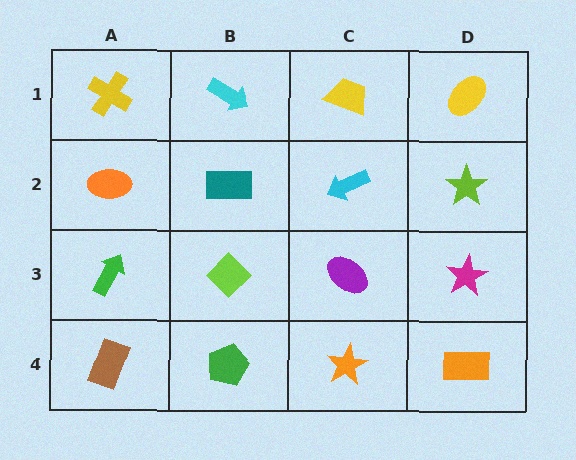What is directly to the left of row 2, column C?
A teal rectangle.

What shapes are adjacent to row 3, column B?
A teal rectangle (row 2, column B), a green pentagon (row 4, column B), a green arrow (row 3, column A), a purple ellipse (row 3, column C).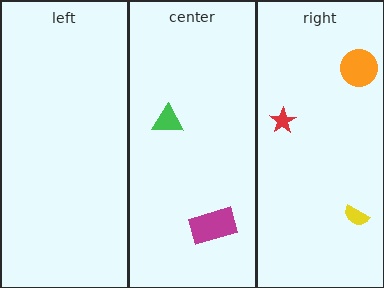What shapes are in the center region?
The magenta rectangle, the green triangle.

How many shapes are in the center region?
2.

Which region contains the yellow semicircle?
The right region.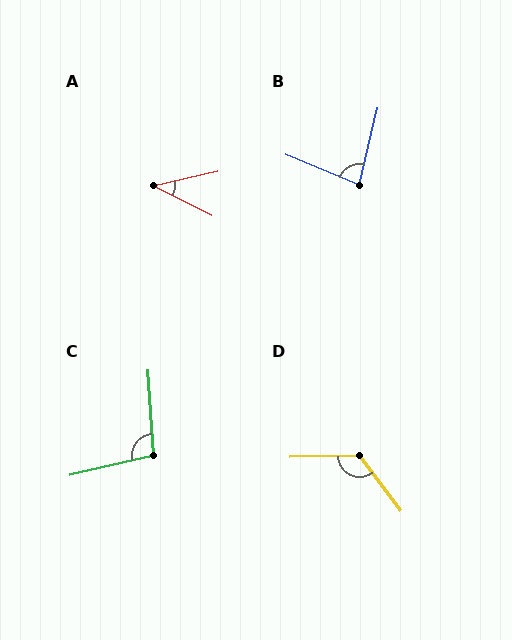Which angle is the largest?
D, at approximately 126 degrees.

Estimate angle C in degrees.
Approximately 100 degrees.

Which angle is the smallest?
A, at approximately 40 degrees.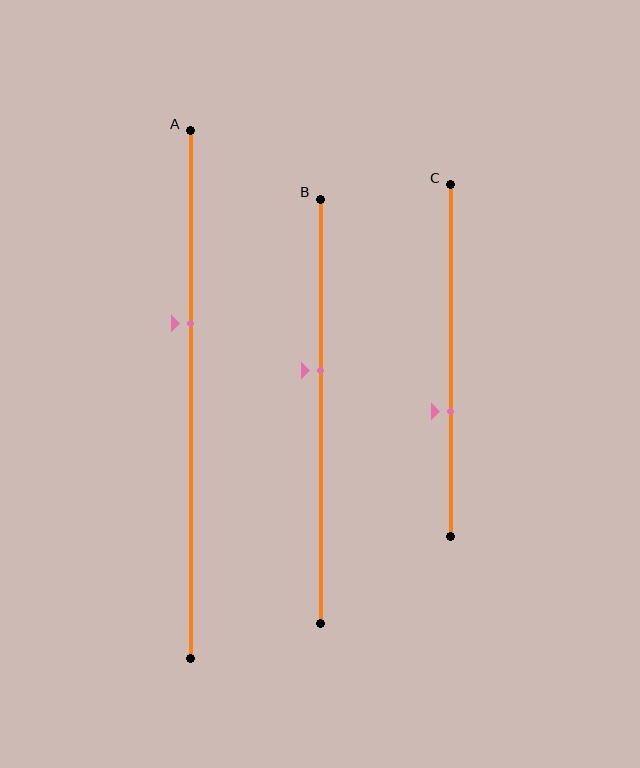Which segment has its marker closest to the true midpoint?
Segment B has its marker closest to the true midpoint.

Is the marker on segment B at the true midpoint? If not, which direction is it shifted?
No, the marker on segment B is shifted upward by about 10% of the segment length.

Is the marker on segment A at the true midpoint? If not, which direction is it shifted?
No, the marker on segment A is shifted upward by about 13% of the segment length.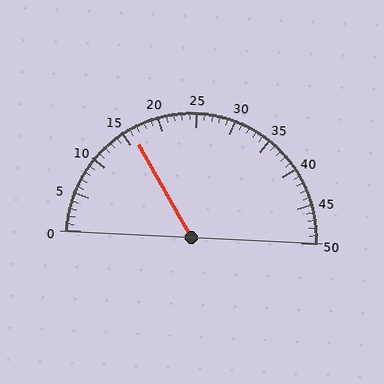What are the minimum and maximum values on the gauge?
The gauge ranges from 0 to 50.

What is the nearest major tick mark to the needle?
The nearest major tick mark is 15.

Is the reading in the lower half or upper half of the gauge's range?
The reading is in the lower half of the range (0 to 50).